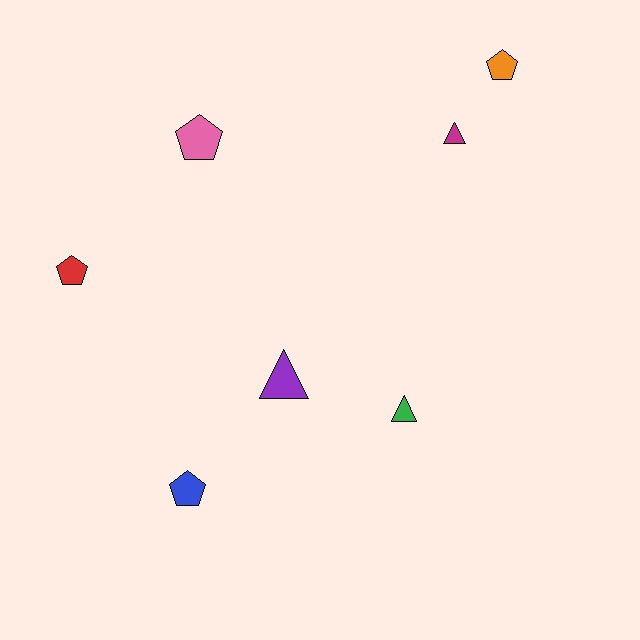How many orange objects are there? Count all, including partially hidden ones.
There is 1 orange object.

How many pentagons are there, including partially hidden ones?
There are 4 pentagons.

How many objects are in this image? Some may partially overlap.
There are 7 objects.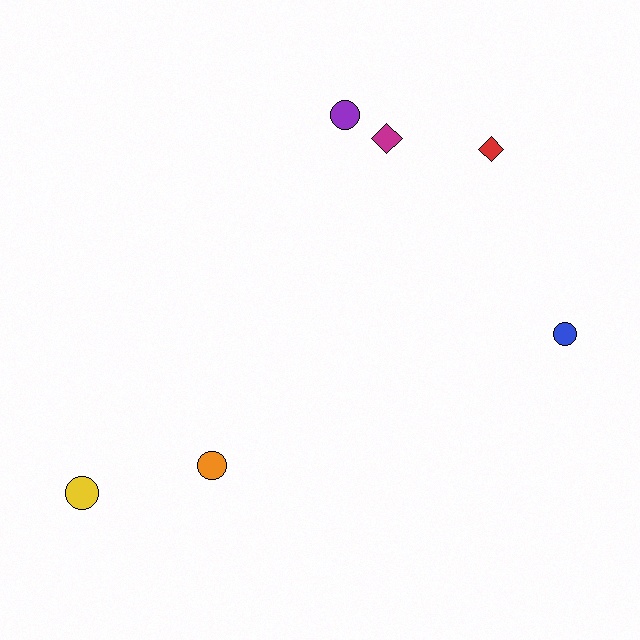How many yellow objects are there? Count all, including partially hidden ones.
There is 1 yellow object.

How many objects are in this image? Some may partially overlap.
There are 6 objects.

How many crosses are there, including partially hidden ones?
There are no crosses.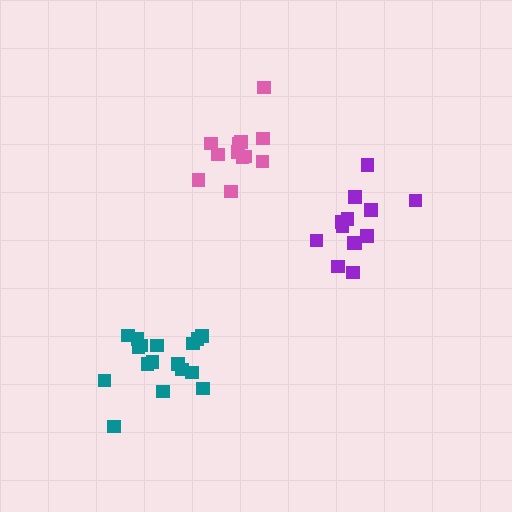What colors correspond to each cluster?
The clusters are colored: pink, teal, purple.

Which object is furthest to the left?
The teal cluster is leftmost.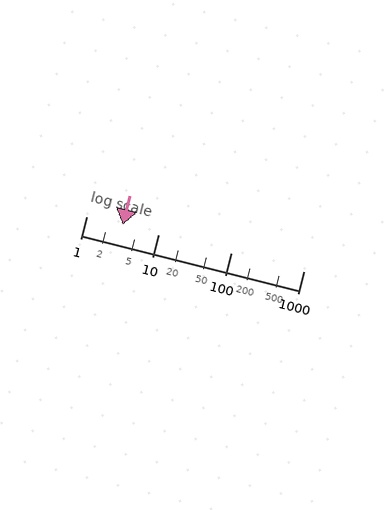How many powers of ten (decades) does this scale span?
The scale spans 3 decades, from 1 to 1000.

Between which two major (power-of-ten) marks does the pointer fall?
The pointer is between 1 and 10.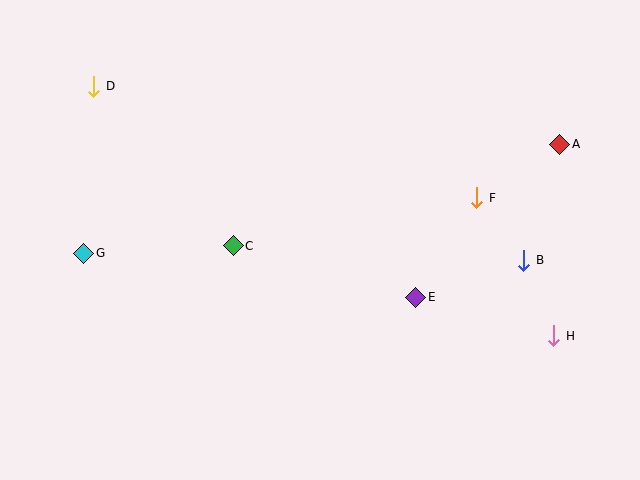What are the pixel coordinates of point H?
Point H is at (554, 336).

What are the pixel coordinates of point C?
Point C is at (233, 246).